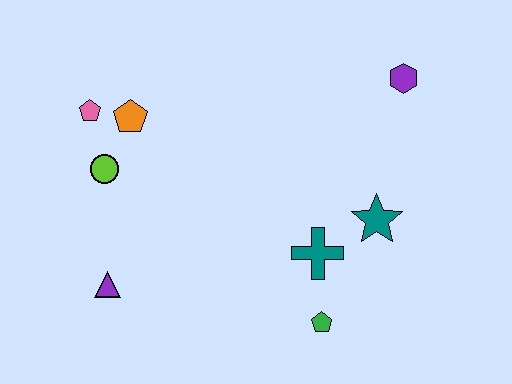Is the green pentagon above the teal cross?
No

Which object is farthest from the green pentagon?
The pink pentagon is farthest from the green pentagon.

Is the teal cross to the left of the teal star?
Yes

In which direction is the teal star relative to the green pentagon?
The teal star is above the green pentagon.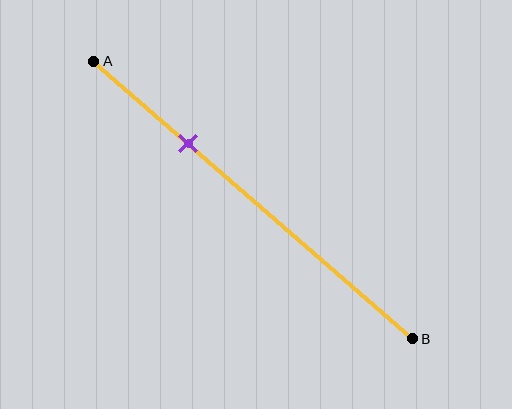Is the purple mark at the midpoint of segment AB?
No, the mark is at about 30% from A, not at the 50% midpoint.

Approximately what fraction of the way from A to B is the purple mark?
The purple mark is approximately 30% of the way from A to B.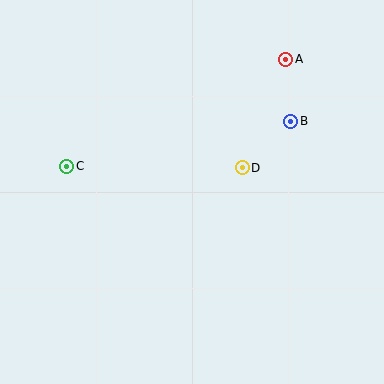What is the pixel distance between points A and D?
The distance between A and D is 117 pixels.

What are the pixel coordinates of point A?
Point A is at (286, 59).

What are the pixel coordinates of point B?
Point B is at (291, 121).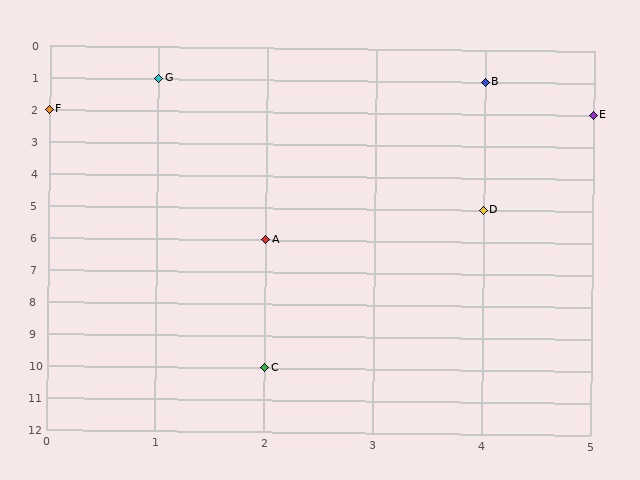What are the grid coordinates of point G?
Point G is at grid coordinates (1, 1).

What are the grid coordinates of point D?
Point D is at grid coordinates (4, 5).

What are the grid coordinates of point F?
Point F is at grid coordinates (0, 2).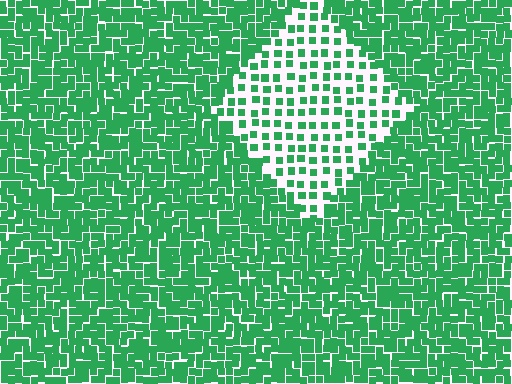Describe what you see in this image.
The image contains small green elements arranged at two different densities. A diamond-shaped region is visible where the elements are less densely packed than the surrounding area.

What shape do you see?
I see a diamond.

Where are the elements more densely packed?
The elements are more densely packed outside the diamond boundary.